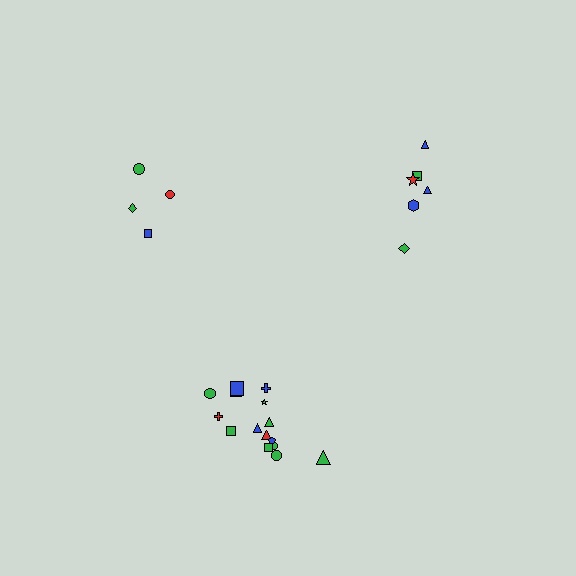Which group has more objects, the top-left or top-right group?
The top-right group.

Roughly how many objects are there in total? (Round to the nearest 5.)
Roughly 25 objects in total.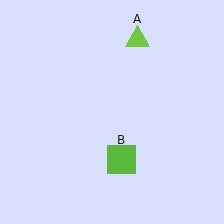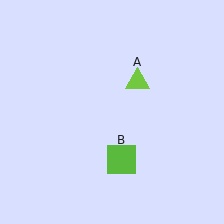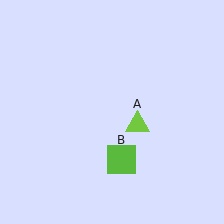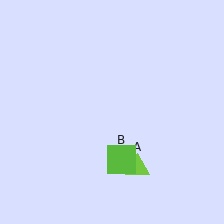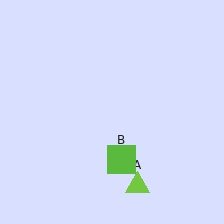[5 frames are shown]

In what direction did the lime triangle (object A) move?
The lime triangle (object A) moved down.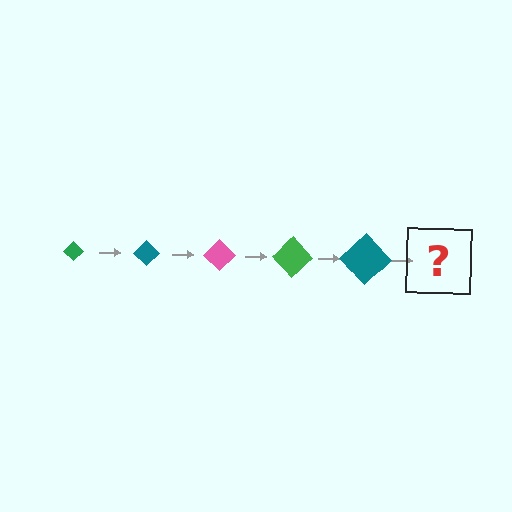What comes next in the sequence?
The next element should be a pink diamond, larger than the previous one.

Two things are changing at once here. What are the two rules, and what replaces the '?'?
The two rules are that the diamond grows larger each step and the color cycles through green, teal, and pink. The '?' should be a pink diamond, larger than the previous one.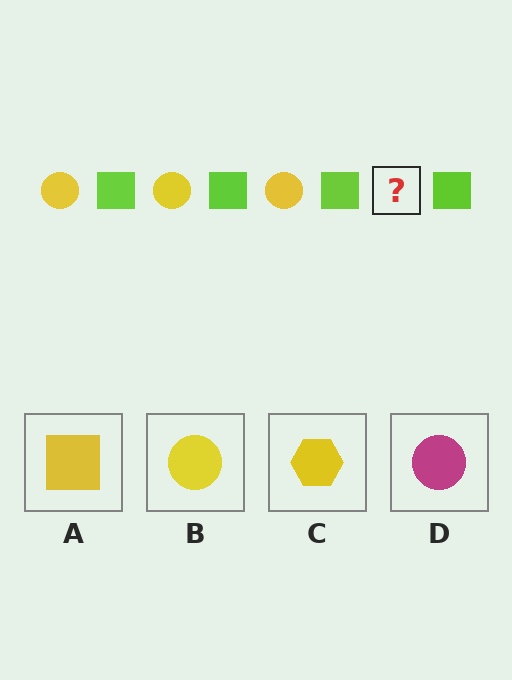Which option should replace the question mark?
Option B.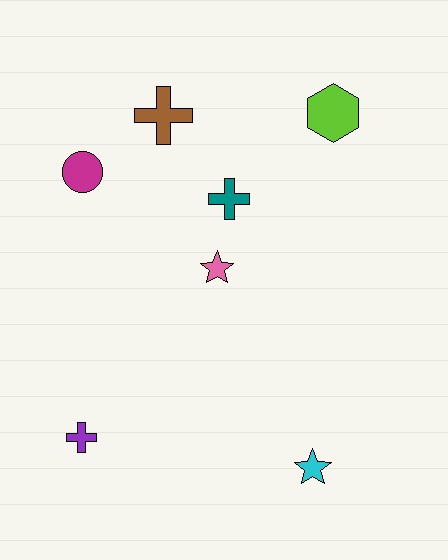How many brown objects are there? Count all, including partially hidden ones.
There is 1 brown object.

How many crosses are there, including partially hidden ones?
There are 3 crosses.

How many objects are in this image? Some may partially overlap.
There are 7 objects.